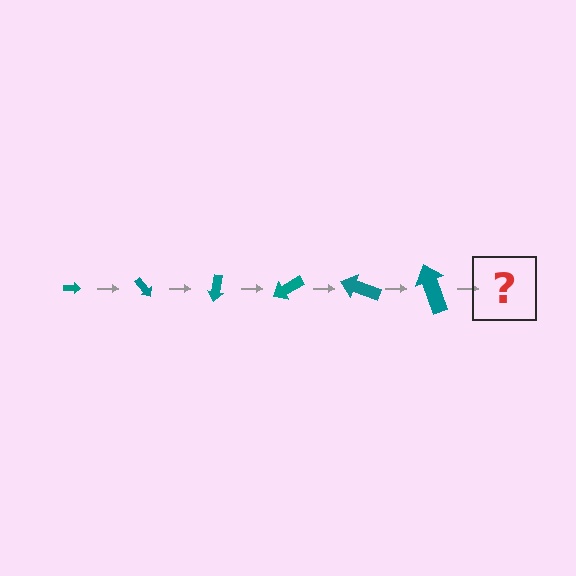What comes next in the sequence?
The next element should be an arrow, larger than the previous one and rotated 300 degrees from the start.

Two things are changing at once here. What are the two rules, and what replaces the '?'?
The two rules are that the arrow grows larger each step and it rotates 50 degrees each step. The '?' should be an arrow, larger than the previous one and rotated 300 degrees from the start.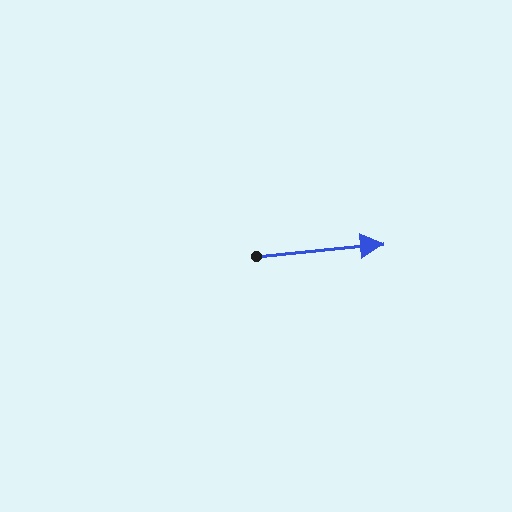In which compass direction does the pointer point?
East.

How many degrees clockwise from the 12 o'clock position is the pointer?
Approximately 84 degrees.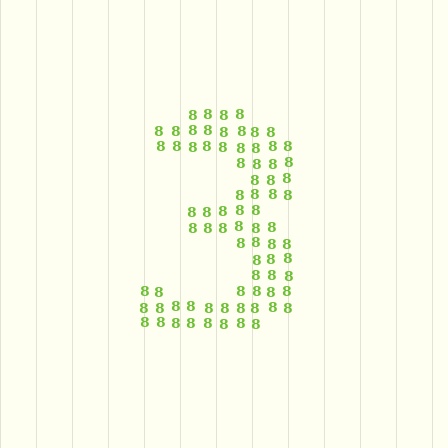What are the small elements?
The small elements are digit 8's.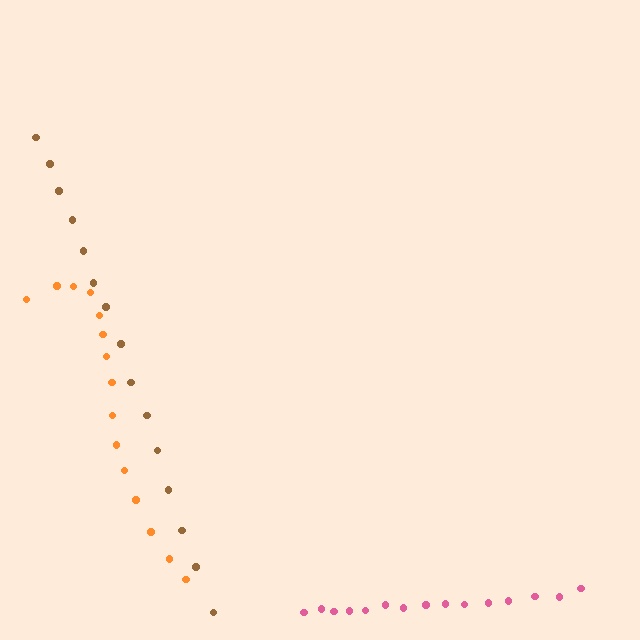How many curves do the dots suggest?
There are 3 distinct paths.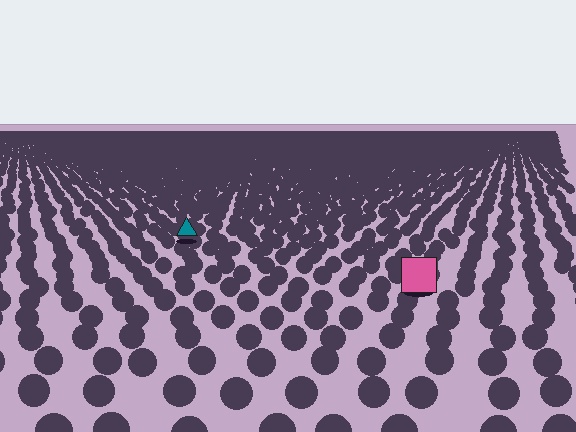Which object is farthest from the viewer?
The teal triangle is farthest from the viewer. It appears smaller and the ground texture around it is denser.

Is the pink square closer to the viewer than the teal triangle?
Yes. The pink square is closer — you can tell from the texture gradient: the ground texture is coarser near it.